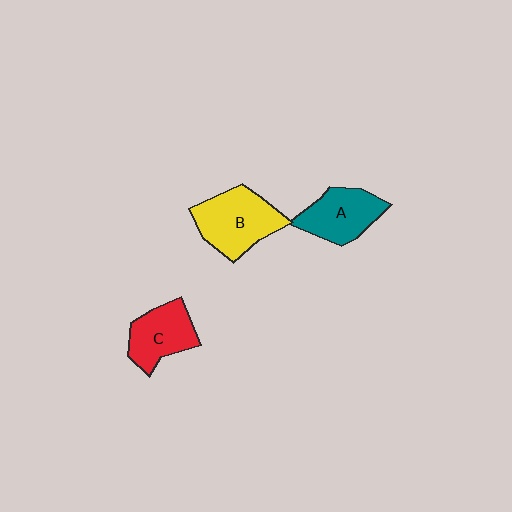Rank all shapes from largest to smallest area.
From largest to smallest: B (yellow), A (teal), C (red).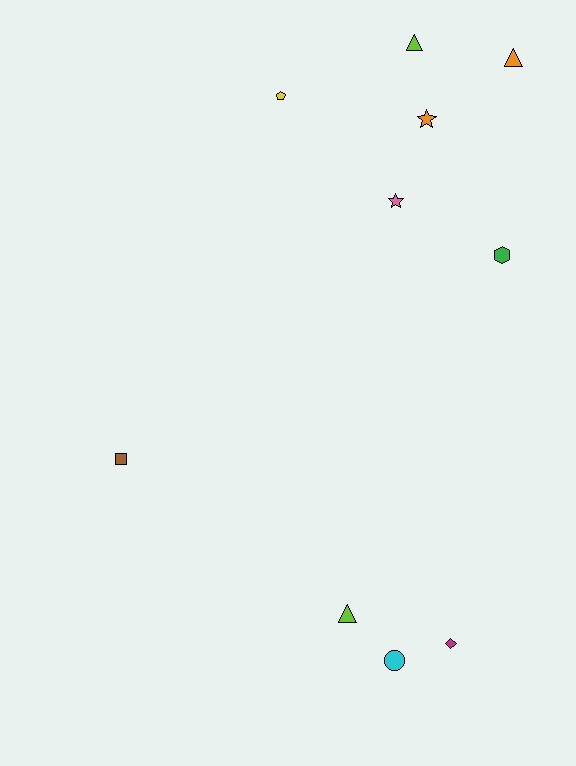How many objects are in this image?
There are 10 objects.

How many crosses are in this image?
There are no crosses.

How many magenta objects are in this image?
There is 1 magenta object.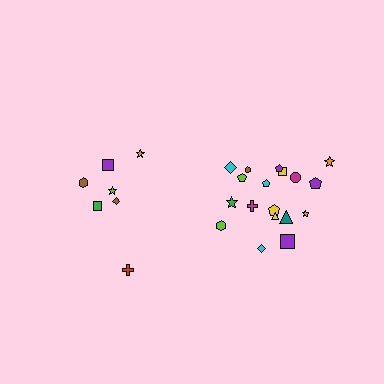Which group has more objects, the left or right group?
The right group.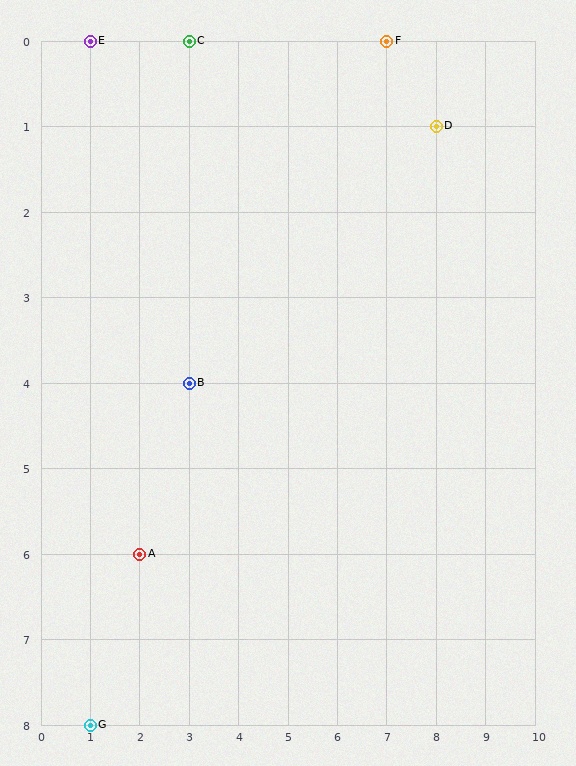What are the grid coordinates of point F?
Point F is at grid coordinates (7, 0).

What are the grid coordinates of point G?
Point G is at grid coordinates (1, 8).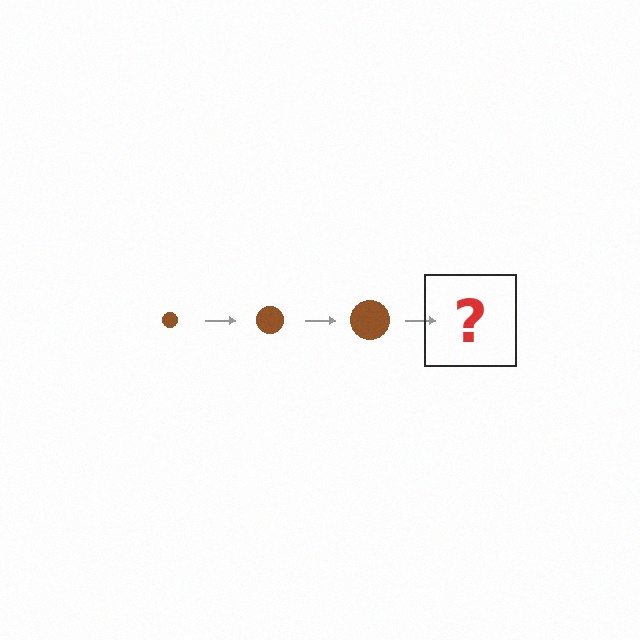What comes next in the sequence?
The next element should be a brown circle, larger than the previous one.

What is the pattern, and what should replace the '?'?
The pattern is that the circle gets progressively larger each step. The '?' should be a brown circle, larger than the previous one.